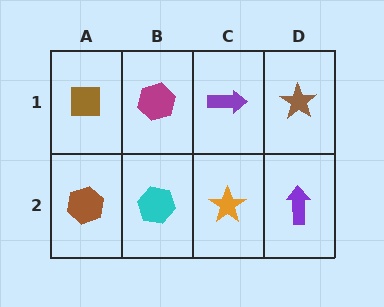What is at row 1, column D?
A brown star.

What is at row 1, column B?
A magenta hexagon.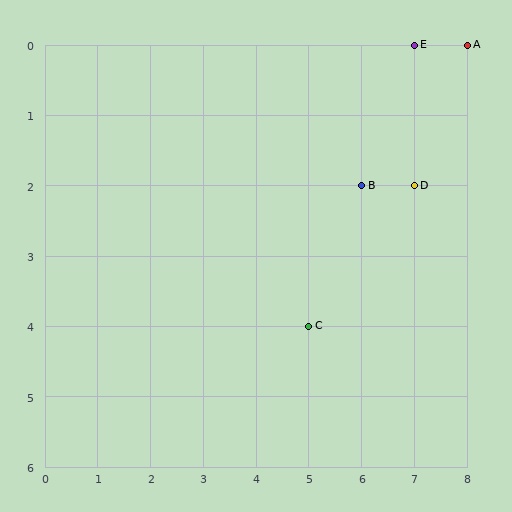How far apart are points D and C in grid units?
Points D and C are 2 columns and 2 rows apart (about 2.8 grid units diagonally).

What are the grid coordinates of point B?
Point B is at grid coordinates (6, 2).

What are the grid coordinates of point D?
Point D is at grid coordinates (7, 2).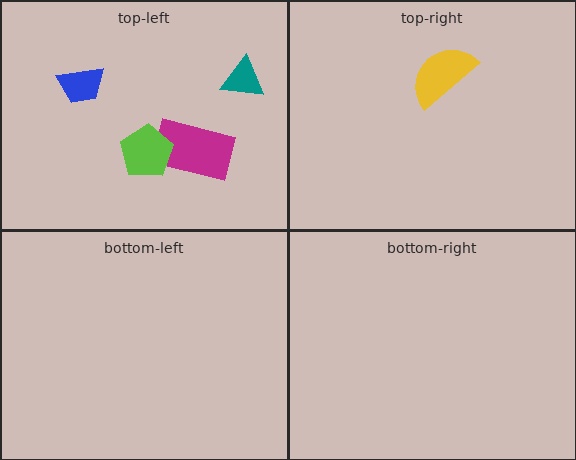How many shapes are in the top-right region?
1.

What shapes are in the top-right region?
The yellow semicircle.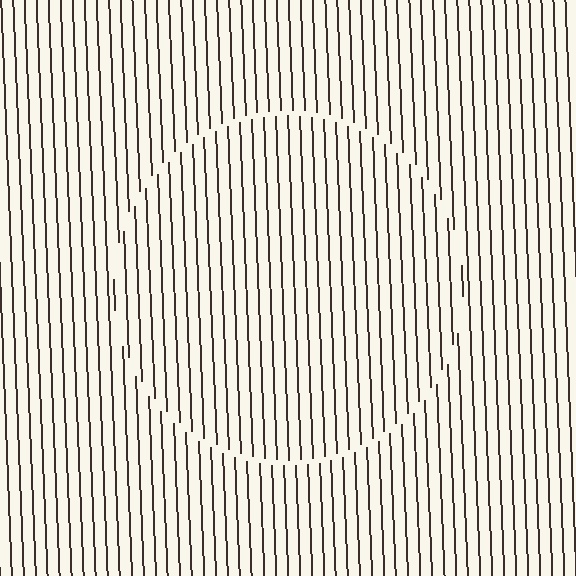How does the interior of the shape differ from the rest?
The interior of the shape contains the same grating, shifted by half a period — the contour is defined by the phase discontinuity where line-ends from the inner and outer gratings abut.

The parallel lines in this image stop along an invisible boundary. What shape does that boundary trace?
An illusory circle. The interior of the shape contains the same grating, shifted by half a period — the contour is defined by the phase discontinuity where line-ends from the inner and outer gratings abut.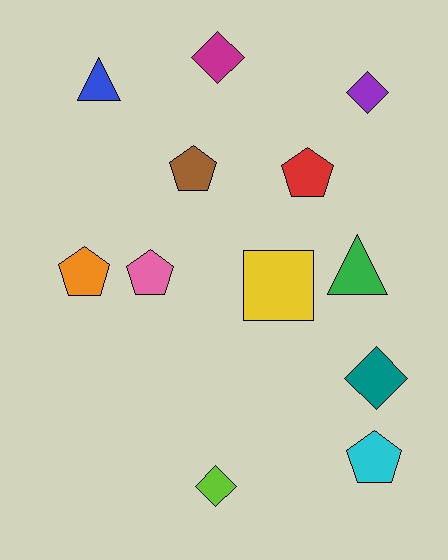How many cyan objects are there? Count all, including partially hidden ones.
There is 1 cyan object.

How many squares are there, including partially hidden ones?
There is 1 square.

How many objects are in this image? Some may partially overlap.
There are 12 objects.